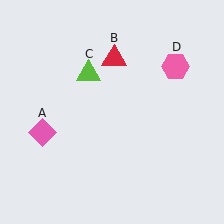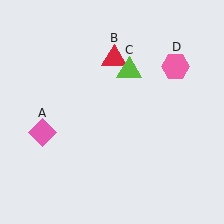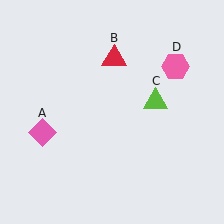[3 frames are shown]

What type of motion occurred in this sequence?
The lime triangle (object C) rotated clockwise around the center of the scene.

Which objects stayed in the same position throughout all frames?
Pink diamond (object A) and red triangle (object B) and pink hexagon (object D) remained stationary.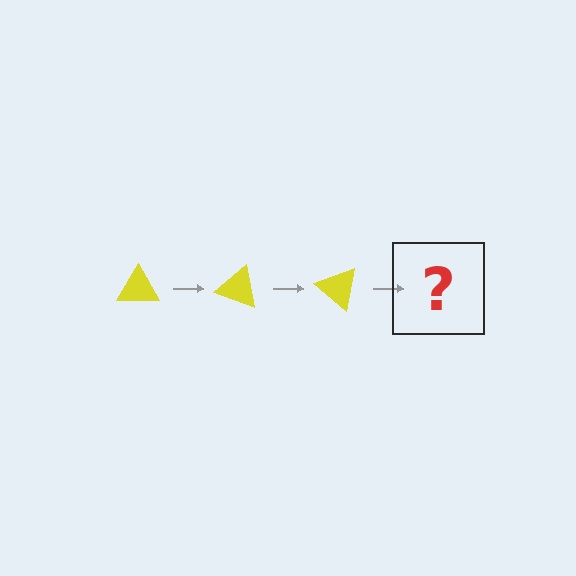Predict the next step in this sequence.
The next step is a yellow triangle rotated 60 degrees.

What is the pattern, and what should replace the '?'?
The pattern is that the triangle rotates 20 degrees each step. The '?' should be a yellow triangle rotated 60 degrees.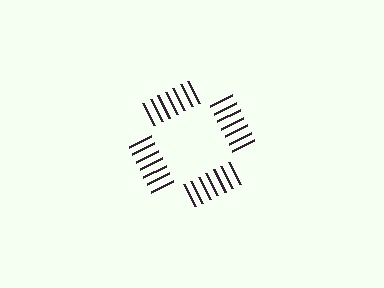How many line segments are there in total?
28 — 7 along each of the 4 edges.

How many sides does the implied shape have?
4 sides — the line-ends trace a square.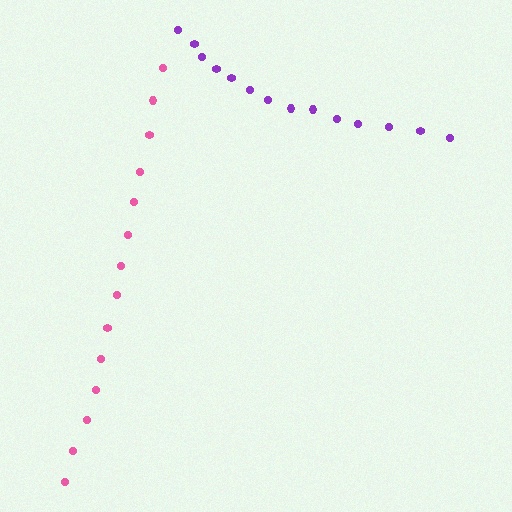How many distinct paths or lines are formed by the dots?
There are 2 distinct paths.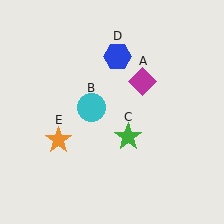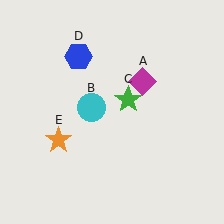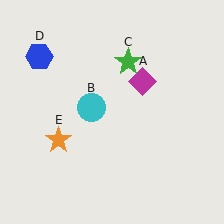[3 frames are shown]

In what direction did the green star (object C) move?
The green star (object C) moved up.